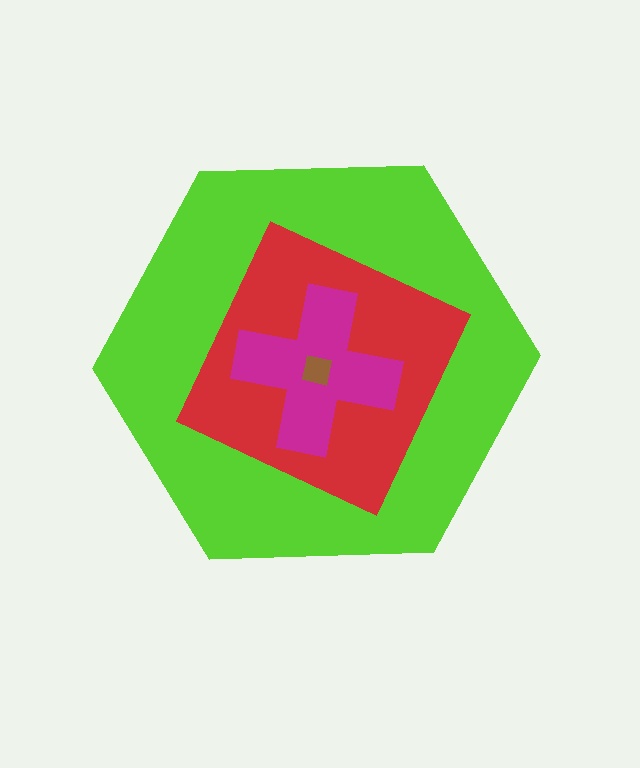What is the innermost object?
The brown square.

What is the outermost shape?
The lime hexagon.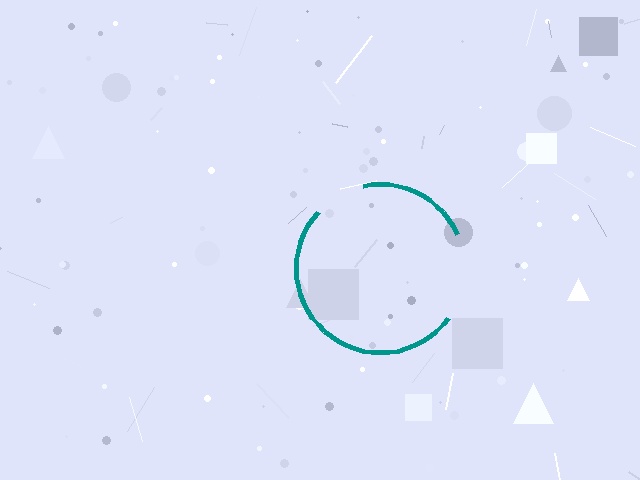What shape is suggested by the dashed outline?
The dashed outline suggests a circle.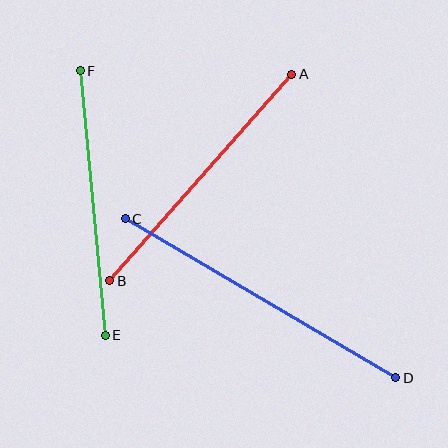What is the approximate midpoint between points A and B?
The midpoint is at approximately (201, 178) pixels.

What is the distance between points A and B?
The distance is approximately 275 pixels.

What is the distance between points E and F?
The distance is approximately 265 pixels.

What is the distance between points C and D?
The distance is approximately 314 pixels.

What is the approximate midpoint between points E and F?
The midpoint is at approximately (93, 203) pixels.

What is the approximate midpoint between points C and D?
The midpoint is at approximately (260, 298) pixels.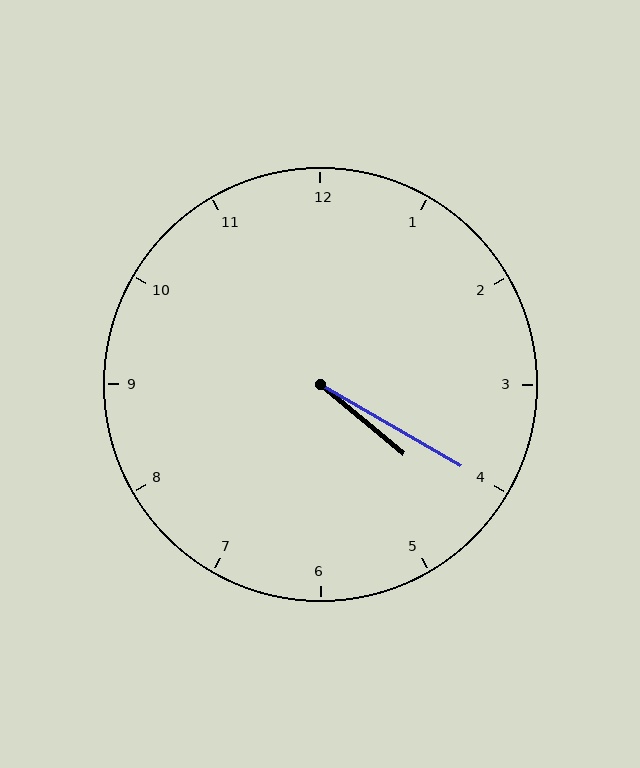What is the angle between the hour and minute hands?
Approximately 10 degrees.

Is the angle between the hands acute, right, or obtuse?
It is acute.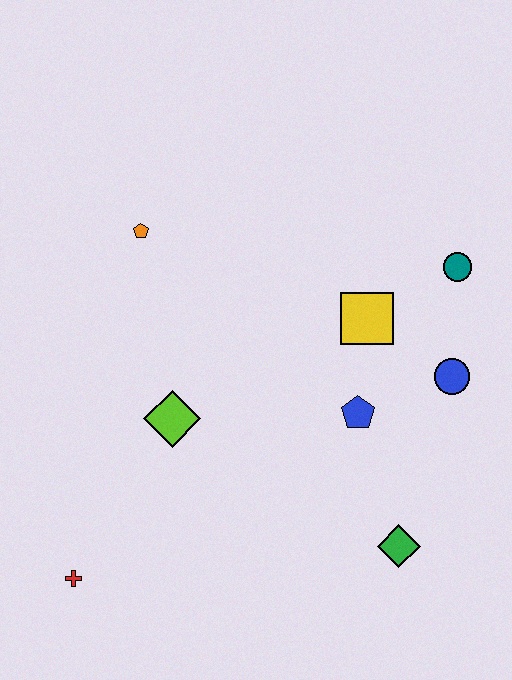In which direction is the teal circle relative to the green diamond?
The teal circle is above the green diamond.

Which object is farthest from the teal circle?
The red cross is farthest from the teal circle.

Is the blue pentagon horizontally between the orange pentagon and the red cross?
No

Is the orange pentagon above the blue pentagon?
Yes